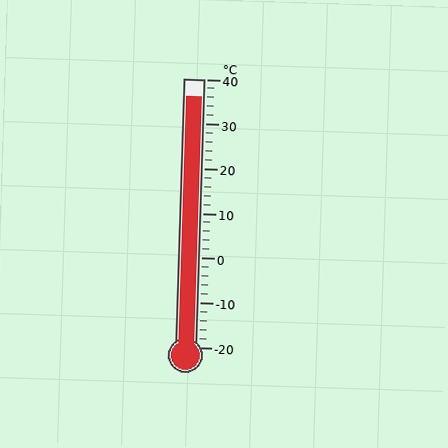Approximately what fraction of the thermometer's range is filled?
The thermometer is filled to approximately 95% of its range.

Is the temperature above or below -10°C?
The temperature is above -10°C.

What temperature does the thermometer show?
The thermometer shows approximately 36°C.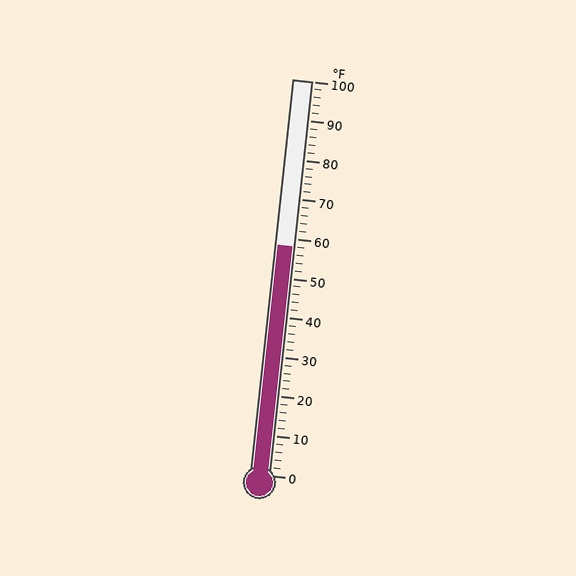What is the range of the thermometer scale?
The thermometer scale ranges from 0°F to 100°F.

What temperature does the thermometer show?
The thermometer shows approximately 58°F.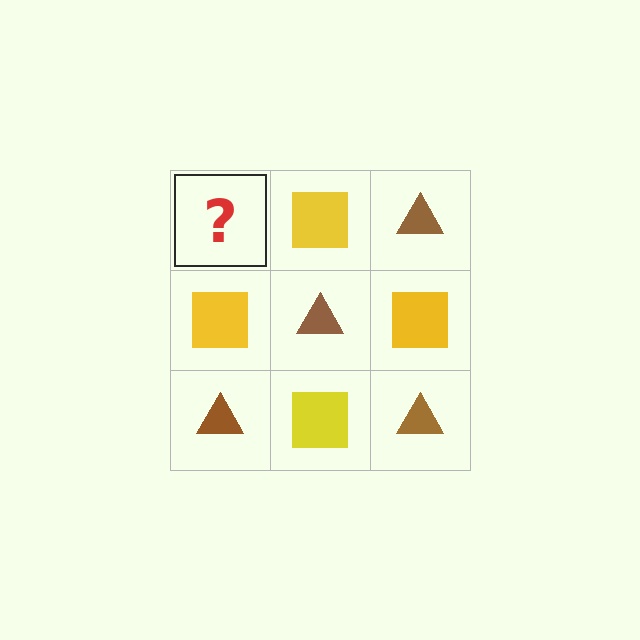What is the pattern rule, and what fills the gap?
The rule is that it alternates brown triangle and yellow square in a checkerboard pattern. The gap should be filled with a brown triangle.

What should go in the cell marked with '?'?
The missing cell should contain a brown triangle.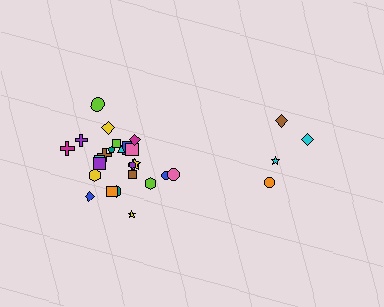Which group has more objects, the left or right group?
The left group.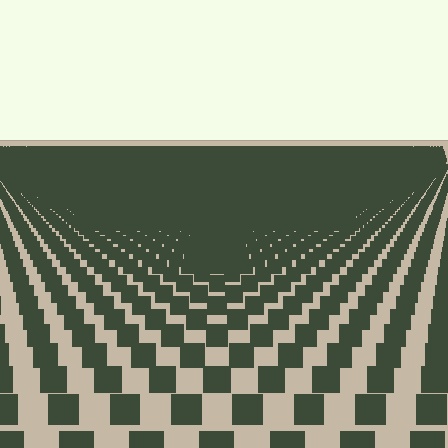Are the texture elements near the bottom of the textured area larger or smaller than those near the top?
Larger. Near the bottom, elements are closer to the viewer and appear at a bigger on-screen size.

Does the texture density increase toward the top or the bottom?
Density increases toward the top.